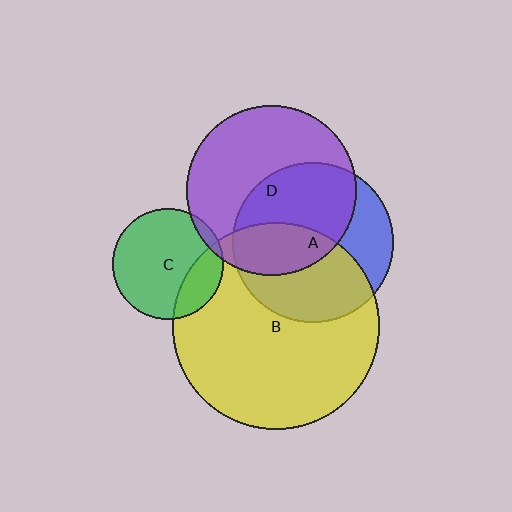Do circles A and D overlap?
Yes.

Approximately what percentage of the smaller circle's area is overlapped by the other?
Approximately 55%.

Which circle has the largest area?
Circle B (yellow).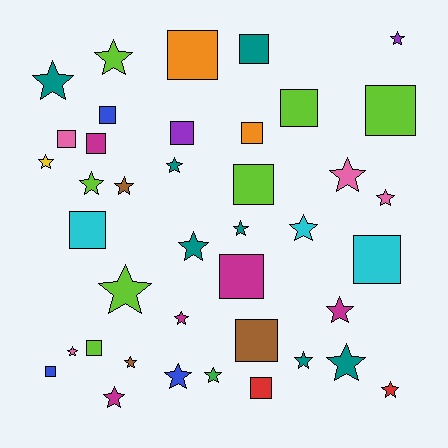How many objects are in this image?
There are 40 objects.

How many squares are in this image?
There are 17 squares.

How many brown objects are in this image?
There are 3 brown objects.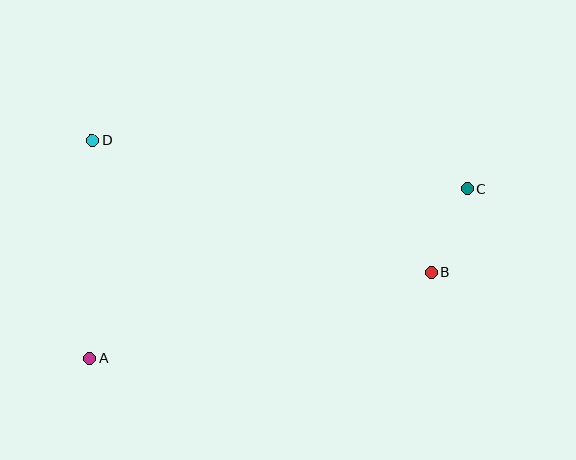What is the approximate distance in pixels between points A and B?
The distance between A and B is approximately 352 pixels.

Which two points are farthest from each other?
Points A and C are farthest from each other.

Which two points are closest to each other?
Points B and C are closest to each other.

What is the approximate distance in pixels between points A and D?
The distance between A and D is approximately 218 pixels.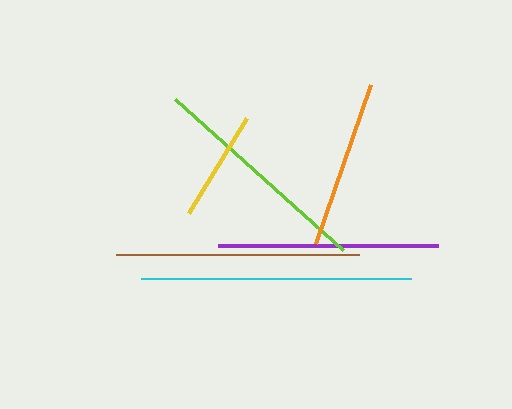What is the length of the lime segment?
The lime segment is approximately 226 pixels long.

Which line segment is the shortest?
The yellow line is the shortest at approximately 111 pixels.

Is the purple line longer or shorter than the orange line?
The purple line is longer than the orange line.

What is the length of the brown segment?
The brown segment is approximately 243 pixels long.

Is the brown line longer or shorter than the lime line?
The brown line is longer than the lime line.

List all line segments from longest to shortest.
From longest to shortest: cyan, brown, lime, purple, orange, yellow.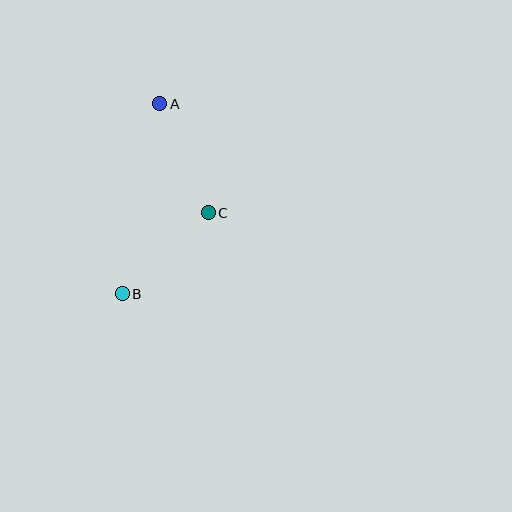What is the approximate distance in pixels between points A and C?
The distance between A and C is approximately 119 pixels.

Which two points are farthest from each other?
Points A and B are farthest from each other.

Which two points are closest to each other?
Points B and C are closest to each other.